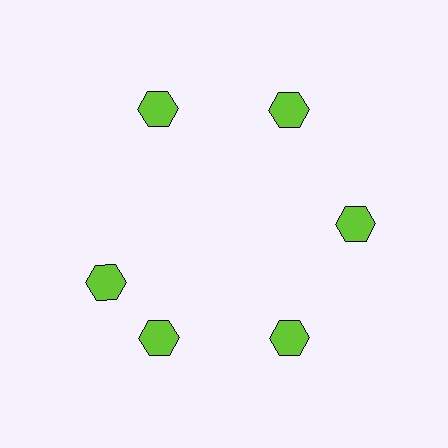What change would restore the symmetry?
The symmetry would be restored by rotating it back into even spacing with its neighbors so that all 6 hexagons sit at equal angles and equal distance from the center.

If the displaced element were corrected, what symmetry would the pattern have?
It would have 6-fold rotational symmetry — the pattern would map onto itself every 60 degrees.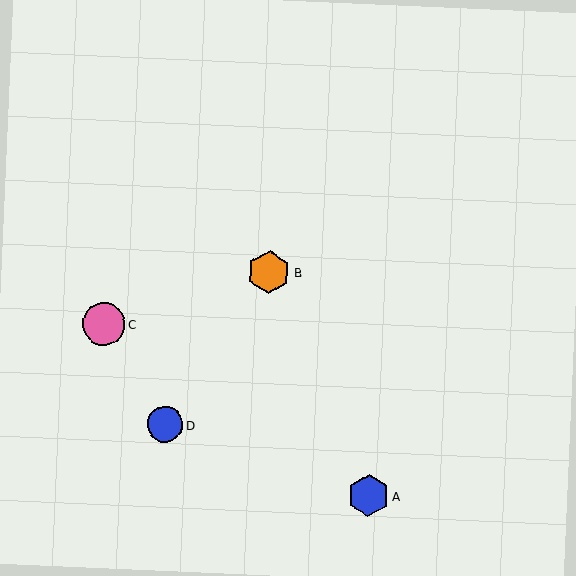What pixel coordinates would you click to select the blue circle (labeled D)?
Click at (165, 424) to select the blue circle D.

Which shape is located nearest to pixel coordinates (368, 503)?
The blue hexagon (labeled A) at (368, 495) is nearest to that location.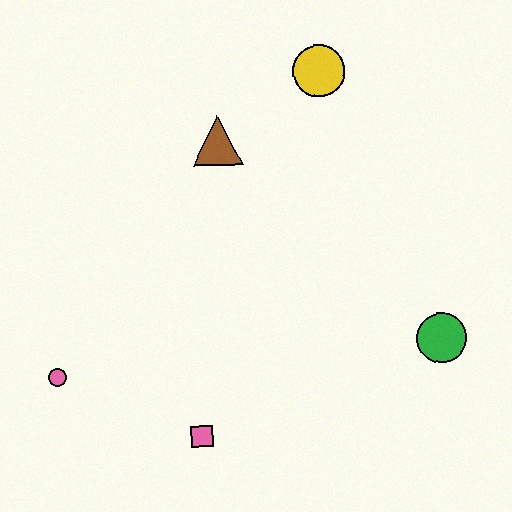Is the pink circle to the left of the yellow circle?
Yes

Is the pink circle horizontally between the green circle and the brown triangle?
No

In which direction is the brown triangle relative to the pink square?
The brown triangle is above the pink square.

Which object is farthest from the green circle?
The pink circle is farthest from the green circle.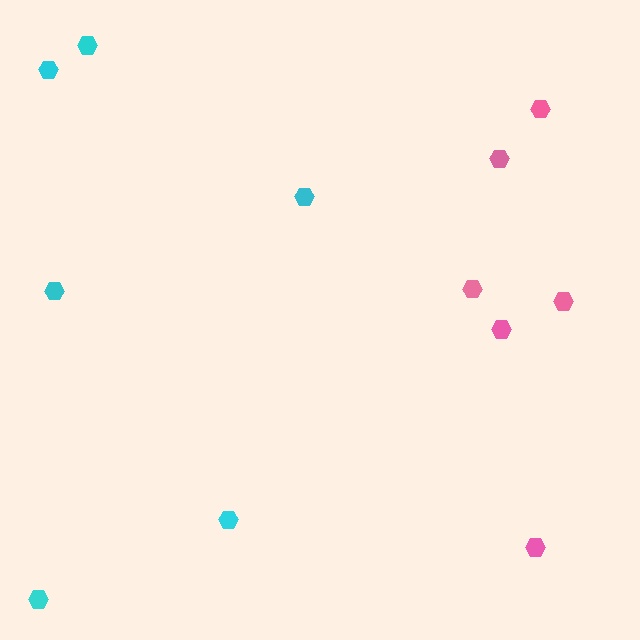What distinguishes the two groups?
There are 2 groups: one group of cyan hexagons (6) and one group of pink hexagons (6).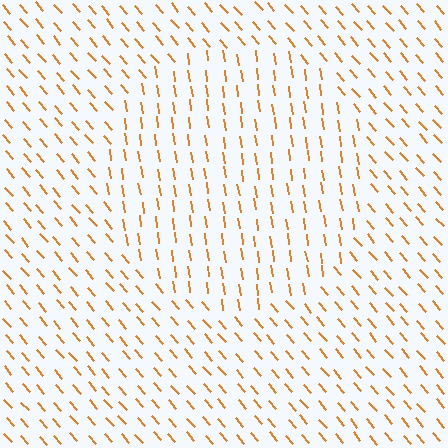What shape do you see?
I see a circle.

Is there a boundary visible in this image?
Yes, there is a texture boundary formed by a change in line orientation.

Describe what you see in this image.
The image is filled with small orange line segments. A circle region in the image has lines oriented differently from the surrounding lines, creating a visible texture boundary.